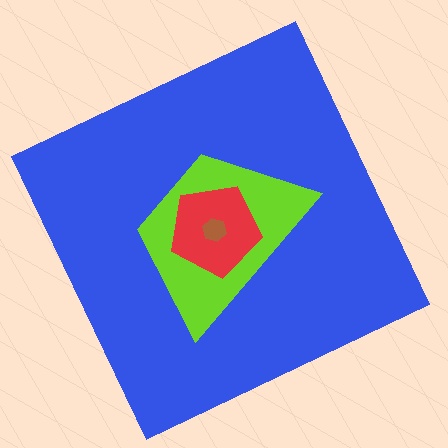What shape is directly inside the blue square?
The lime trapezoid.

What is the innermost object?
The brown hexagon.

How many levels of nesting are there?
4.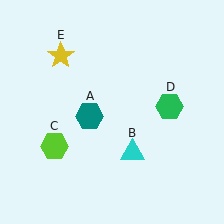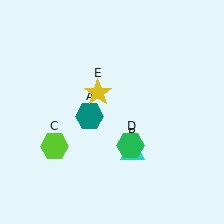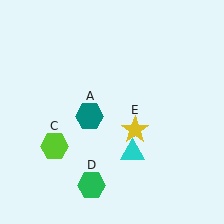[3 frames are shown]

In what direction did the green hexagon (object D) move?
The green hexagon (object D) moved down and to the left.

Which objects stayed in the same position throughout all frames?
Teal hexagon (object A) and cyan triangle (object B) and lime hexagon (object C) remained stationary.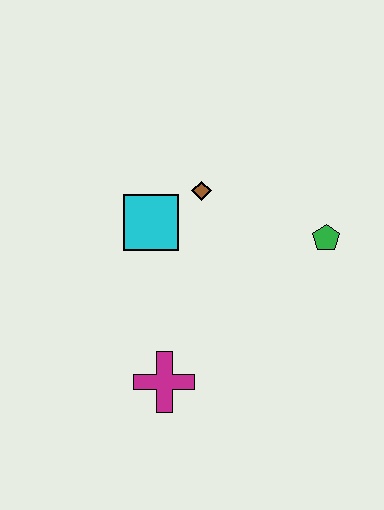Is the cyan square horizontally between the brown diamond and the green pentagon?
No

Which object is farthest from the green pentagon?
The magenta cross is farthest from the green pentagon.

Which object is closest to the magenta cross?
The cyan square is closest to the magenta cross.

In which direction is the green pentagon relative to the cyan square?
The green pentagon is to the right of the cyan square.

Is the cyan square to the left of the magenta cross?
Yes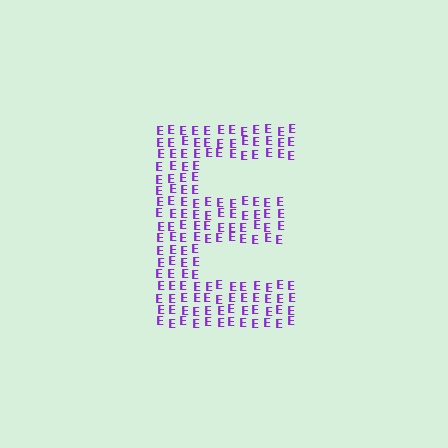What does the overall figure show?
The overall figure shows the letter E.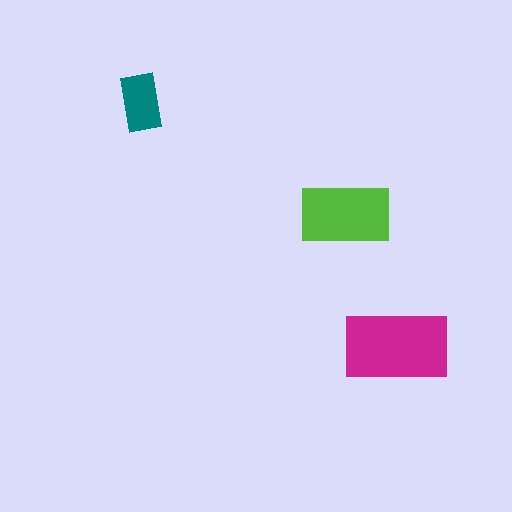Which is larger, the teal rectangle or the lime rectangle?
The lime one.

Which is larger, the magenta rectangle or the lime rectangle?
The magenta one.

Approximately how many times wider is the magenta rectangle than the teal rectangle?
About 2 times wider.